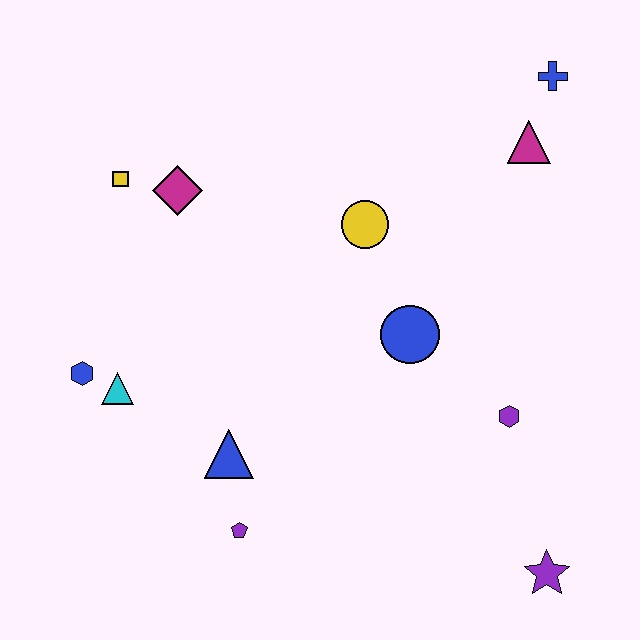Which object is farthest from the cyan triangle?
The blue cross is farthest from the cyan triangle.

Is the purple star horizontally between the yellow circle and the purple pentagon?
No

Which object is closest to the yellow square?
The magenta diamond is closest to the yellow square.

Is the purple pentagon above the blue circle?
No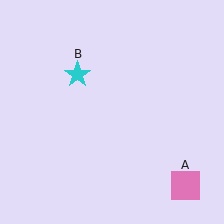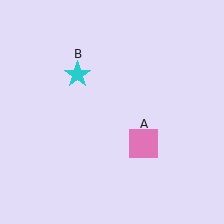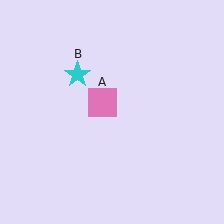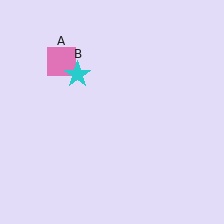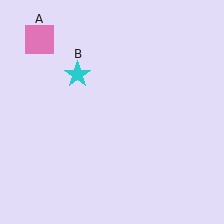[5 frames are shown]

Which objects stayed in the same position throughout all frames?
Cyan star (object B) remained stationary.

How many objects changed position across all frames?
1 object changed position: pink square (object A).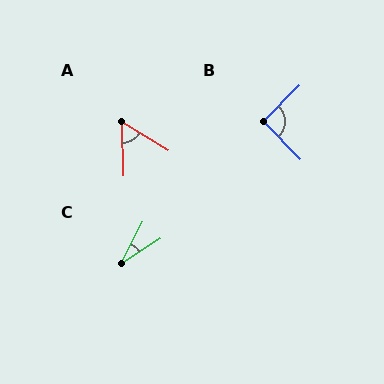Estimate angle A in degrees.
Approximately 57 degrees.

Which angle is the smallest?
C, at approximately 29 degrees.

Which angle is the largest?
B, at approximately 90 degrees.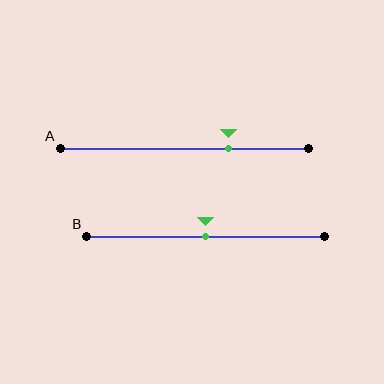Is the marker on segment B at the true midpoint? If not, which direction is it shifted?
Yes, the marker on segment B is at the true midpoint.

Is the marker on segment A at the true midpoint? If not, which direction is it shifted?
No, the marker on segment A is shifted to the right by about 18% of the segment length.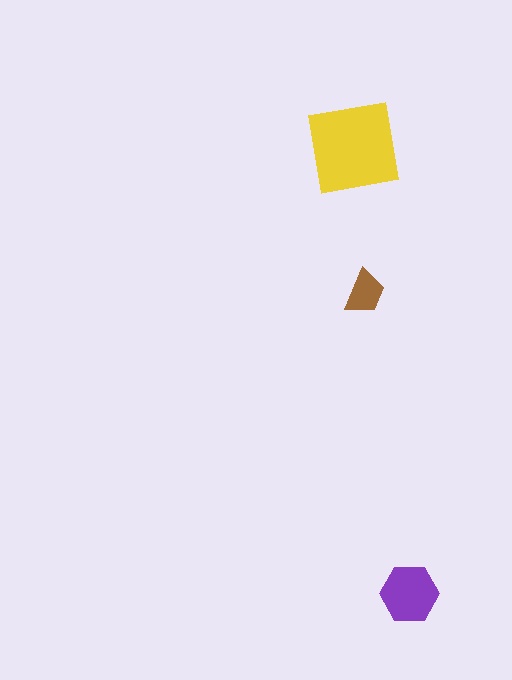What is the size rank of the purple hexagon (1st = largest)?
2nd.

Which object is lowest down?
The purple hexagon is bottommost.